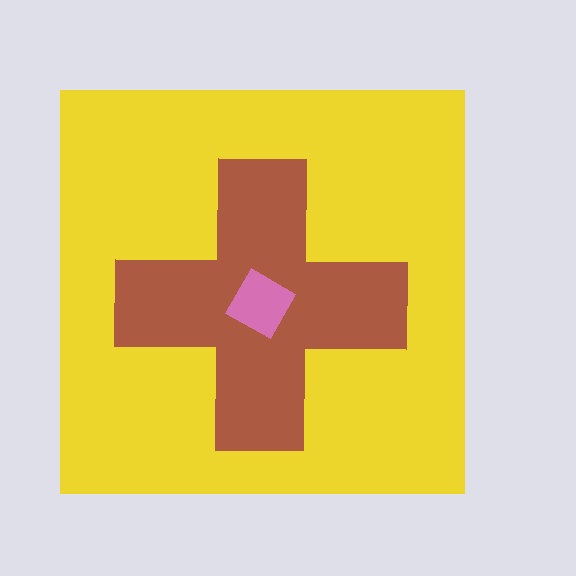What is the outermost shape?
The yellow square.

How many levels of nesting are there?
3.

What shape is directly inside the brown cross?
The pink diamond.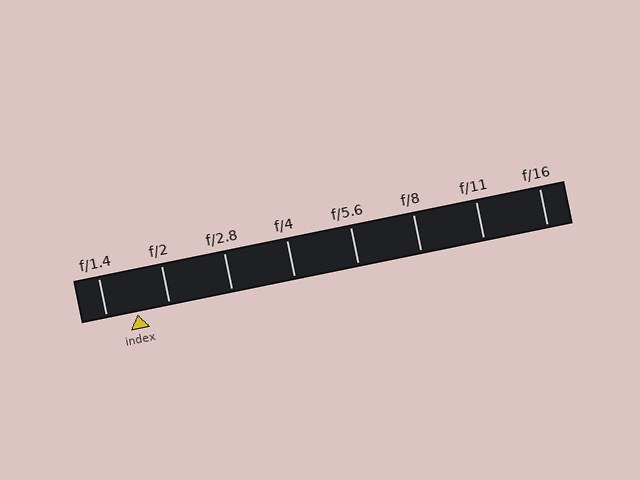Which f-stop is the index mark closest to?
The index mark is closest to f/1.4.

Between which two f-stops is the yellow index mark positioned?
The index mark is between f/1.4 and f/2.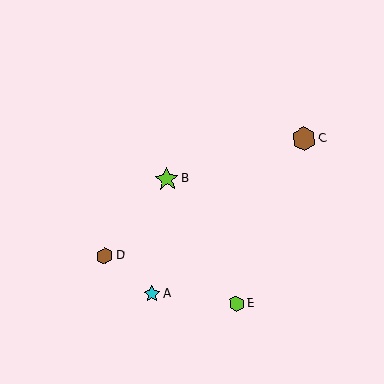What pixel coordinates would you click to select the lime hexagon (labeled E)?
Click at (236, 304) to select the lime hexagon E.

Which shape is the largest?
The brown hexagon (labeled C) is the largest.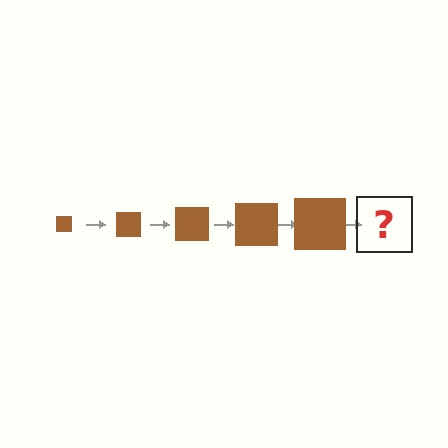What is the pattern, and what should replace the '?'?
The pattern is that the square gets progressively larger each step. The '?' should be a brown square, larger than the previous one.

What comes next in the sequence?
The next element should be a brown square, larger than the previous one.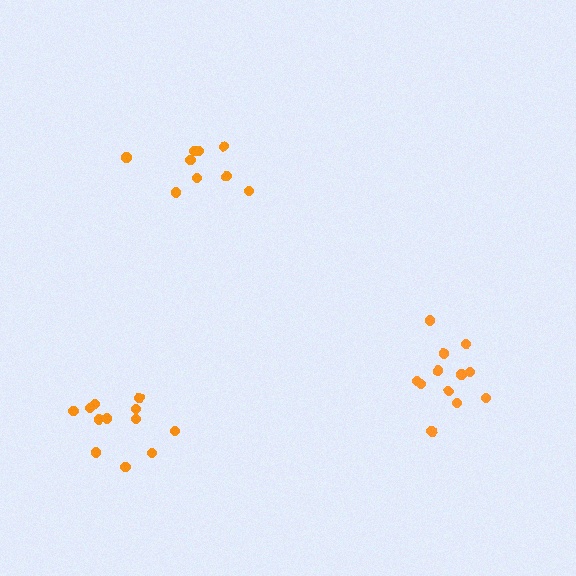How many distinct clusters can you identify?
There are 3 distinct clusters.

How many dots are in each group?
Group 1: 12 dots, Group 2: 12 dots, Group 3: 9 dots (33 total).